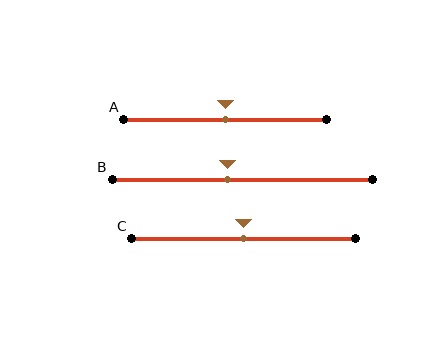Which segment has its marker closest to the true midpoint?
Segment A has its marker closest to the true midpoint.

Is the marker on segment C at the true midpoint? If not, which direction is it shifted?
Yes, the marker on segment C is at the true midpoint.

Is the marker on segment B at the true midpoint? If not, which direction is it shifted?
No, the marker on segment B is shifted to the left by about 6% of the segment length.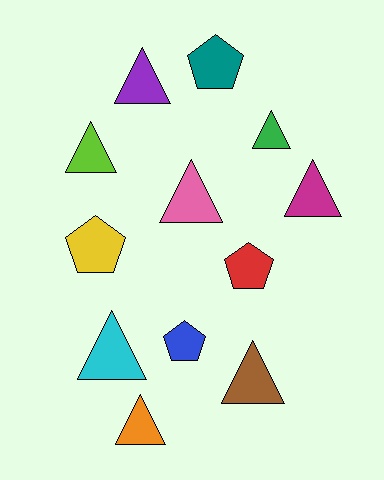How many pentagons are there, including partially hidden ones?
There are 4 pentagons.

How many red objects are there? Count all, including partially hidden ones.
There is 1 red object.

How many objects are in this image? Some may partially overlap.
There are 12 objects.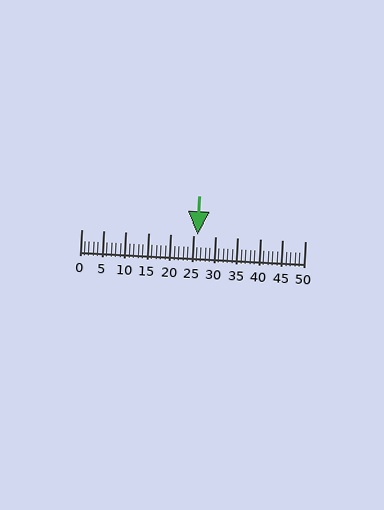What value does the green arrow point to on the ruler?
The green arrow points to approximately 26.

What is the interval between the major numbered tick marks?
The major tick marks are spaced 5 units apart.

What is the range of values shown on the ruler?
The ruler shows values from 0 to 50.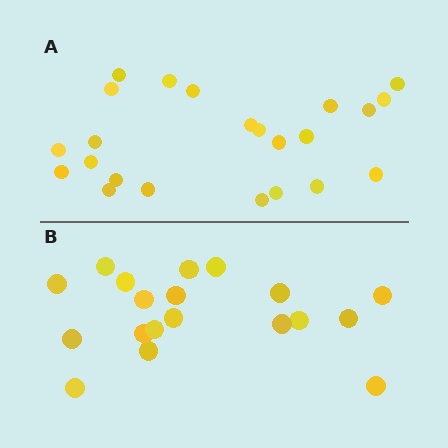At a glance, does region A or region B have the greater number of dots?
Region A (the top region) has more dots.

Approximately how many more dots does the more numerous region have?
Region A has about 4 more dots than region B.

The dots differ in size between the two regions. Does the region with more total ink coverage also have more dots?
No. Region B has more total ink coverage because its dots are larger, but region A actually contains more individual dots. Total area can be misleading — the number of items is what matters here.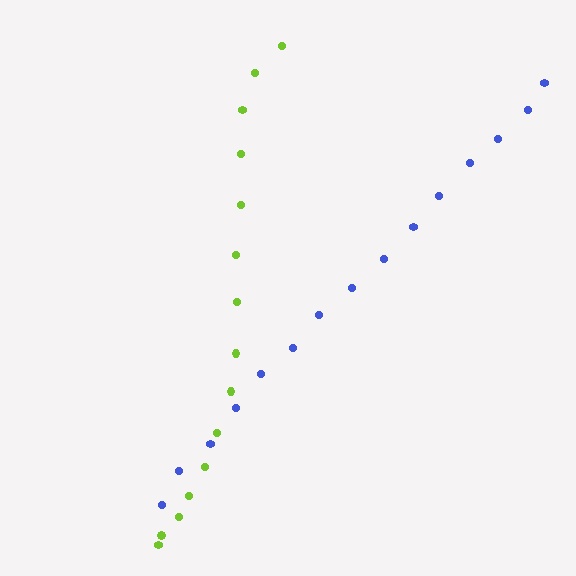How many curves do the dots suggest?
There are 2 distinct paths.